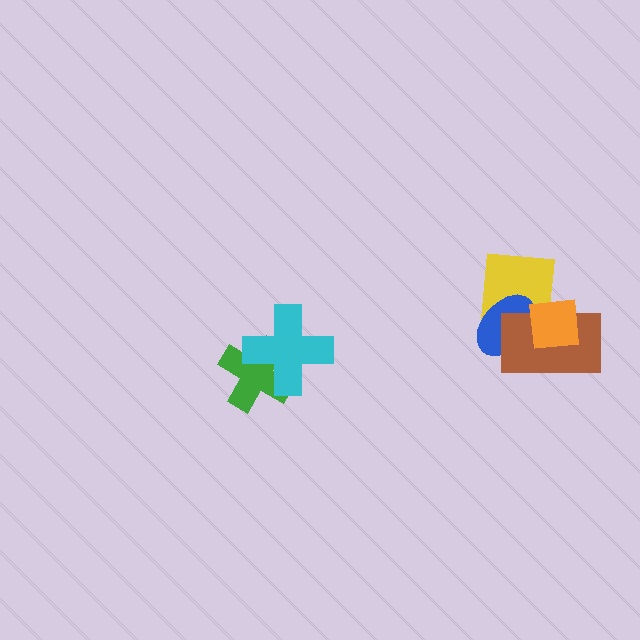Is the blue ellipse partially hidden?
Yes, it is partially covered by another shape.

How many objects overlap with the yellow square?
3 objects overlap with the yellow square.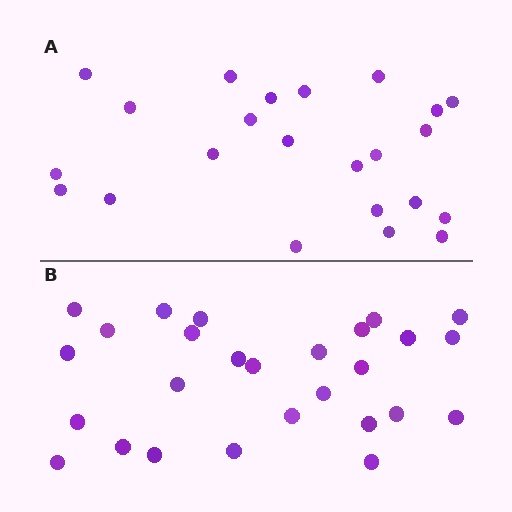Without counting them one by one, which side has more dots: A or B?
Region B (the bottom region) has more dots.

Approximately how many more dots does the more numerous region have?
Region B has about 4 more dots than region A.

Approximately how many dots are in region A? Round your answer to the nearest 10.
About 20 dots. (The exact count is 23, which rounds to 20.)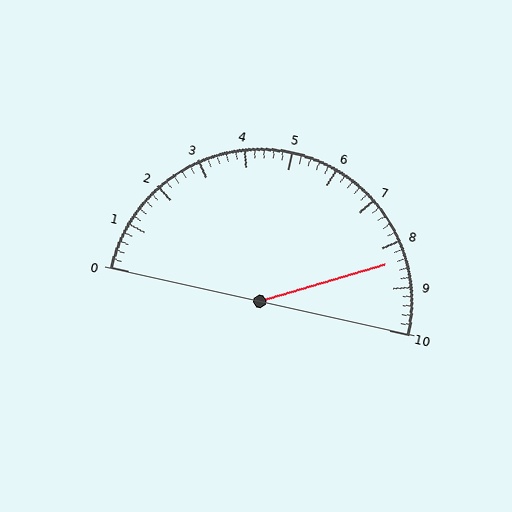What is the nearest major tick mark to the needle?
The nearest major tick mark is 8.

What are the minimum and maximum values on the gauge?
The gauge ranges from 0 to 10.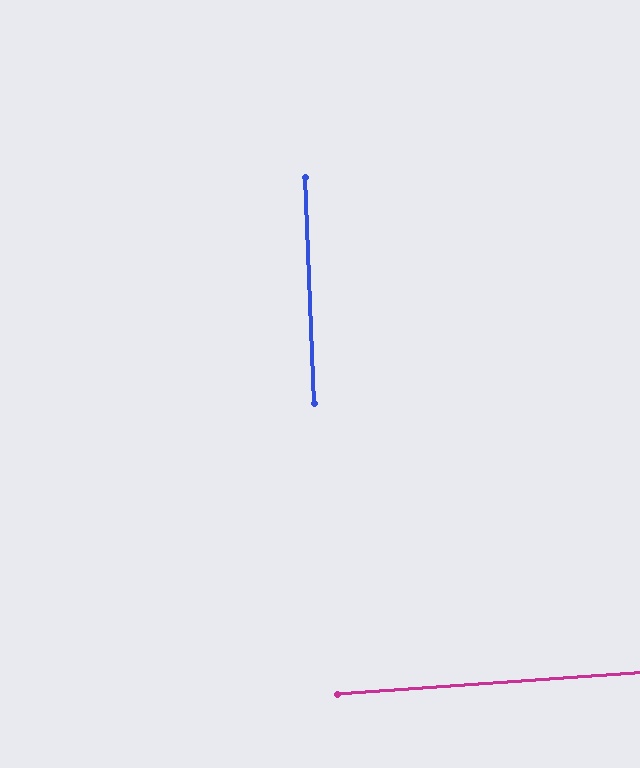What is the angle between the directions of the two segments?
Approximately 88 degrees.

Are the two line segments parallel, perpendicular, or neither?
Perpendicular — they meet at approximately 88°.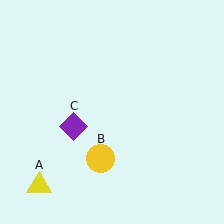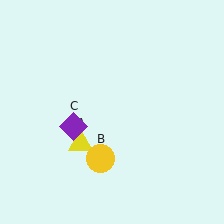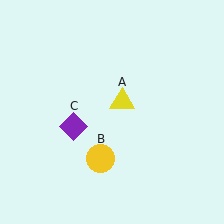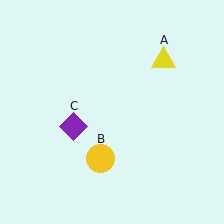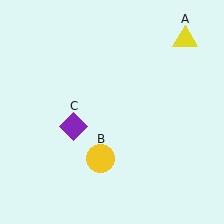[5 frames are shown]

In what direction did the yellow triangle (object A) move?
The yellow triangle (object A) moved up and to the right.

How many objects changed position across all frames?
1 object changed position: yellow triangle (object A).